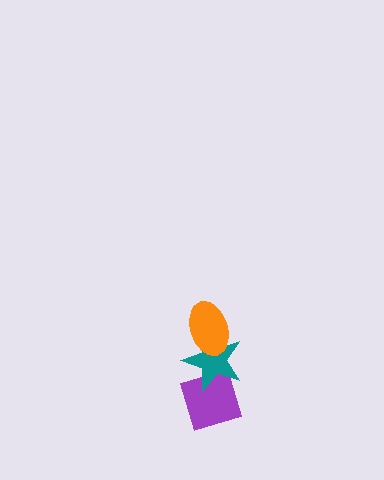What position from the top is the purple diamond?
The purple diamond is 3rd from the top.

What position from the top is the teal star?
The teal star is 2nd from the top.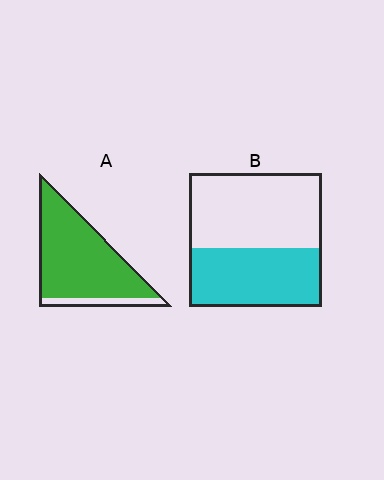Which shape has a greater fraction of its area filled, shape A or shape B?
Shape A.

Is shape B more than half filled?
No.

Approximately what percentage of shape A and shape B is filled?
A is approximately 85% and B is approximately 45%.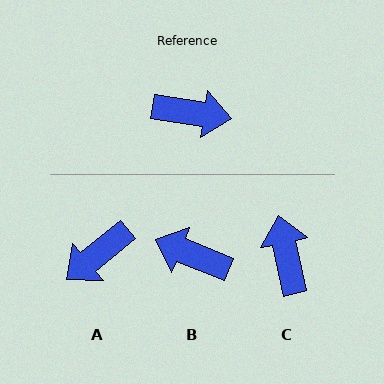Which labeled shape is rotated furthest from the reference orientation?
B, about 166 degrees away.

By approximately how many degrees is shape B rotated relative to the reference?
Approximately 166 degrees counter-clockwise.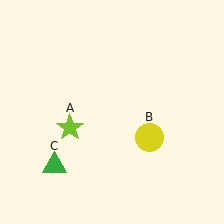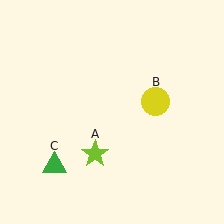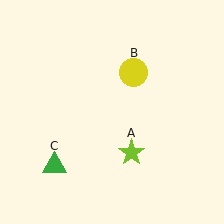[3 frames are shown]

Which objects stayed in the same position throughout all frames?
Green triangle (object C) remained stationary.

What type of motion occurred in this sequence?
The lime star (object A), yellow circle (object B) rotated counterclockwise around the center of the scene.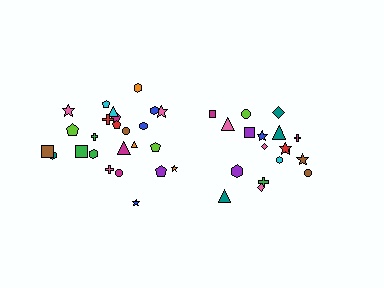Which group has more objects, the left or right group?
The left group.